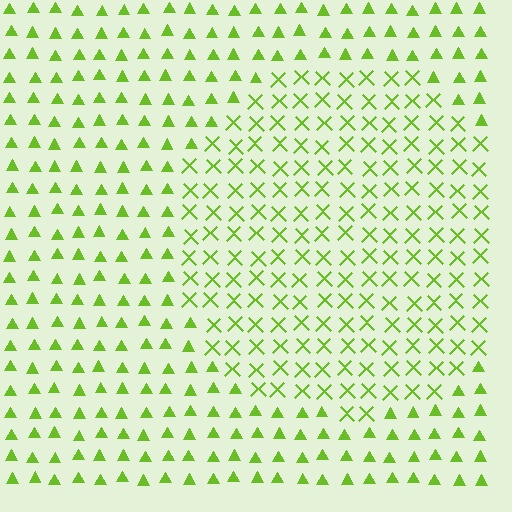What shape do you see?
I see a circle.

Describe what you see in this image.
The image is filled with small lime elements arranged in a uniform grid. A circle-shaped region contains X marks, while the surrounding area contains triangles. The boundary is defined purely by the change in element shape.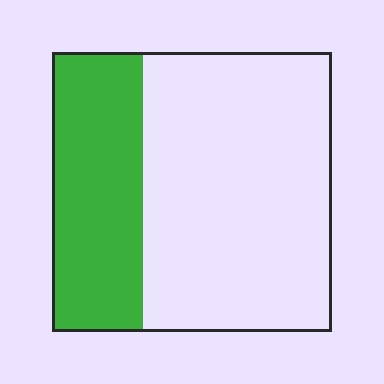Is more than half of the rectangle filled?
No.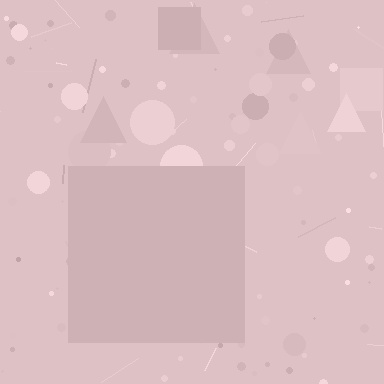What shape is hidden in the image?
A square is hidden in the image.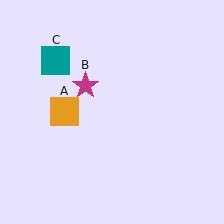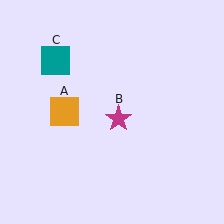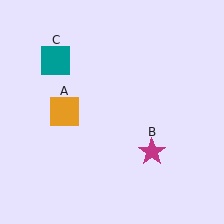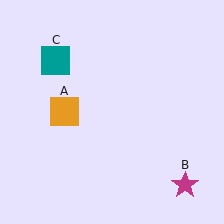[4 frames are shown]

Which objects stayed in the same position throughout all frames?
Orange square (object A) and teal square (object C) remained stationary.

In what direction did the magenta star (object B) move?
The magenta star (object B) moved down and to the right.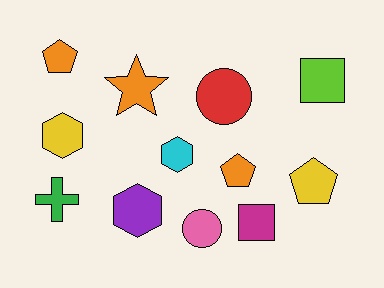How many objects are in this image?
There are 12 objects.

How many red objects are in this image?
There is 1 red object.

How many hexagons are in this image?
There are 3 hexagons.